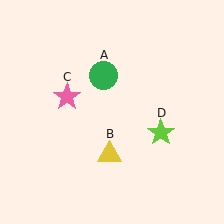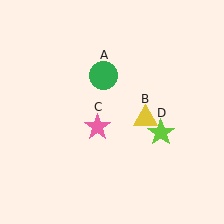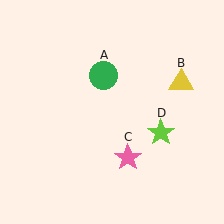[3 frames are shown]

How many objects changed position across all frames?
2 objects changed position: yellow triangle (object B), pink star (object C).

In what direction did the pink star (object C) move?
The pink star (object C) moved down and to the right.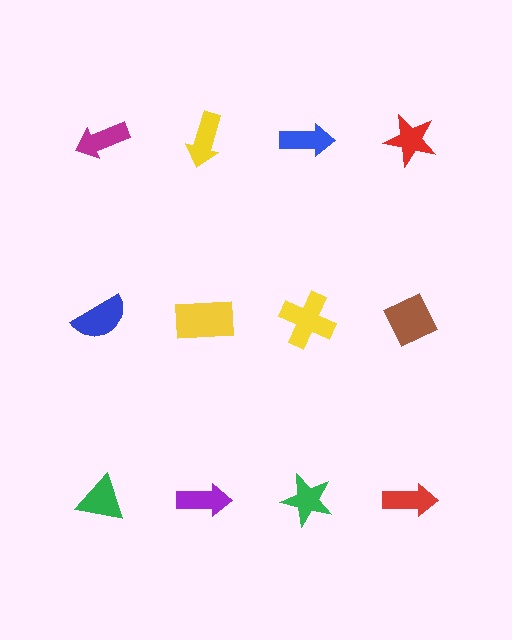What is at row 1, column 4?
A red star.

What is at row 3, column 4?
A red arrow.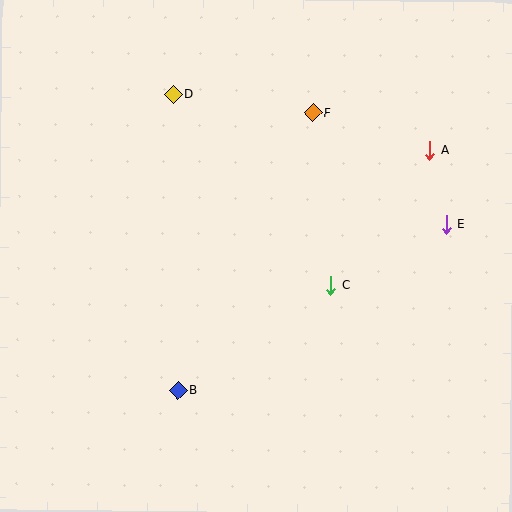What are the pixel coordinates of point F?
Point F is at (313, 113).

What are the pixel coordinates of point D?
Point D is at (173, 94).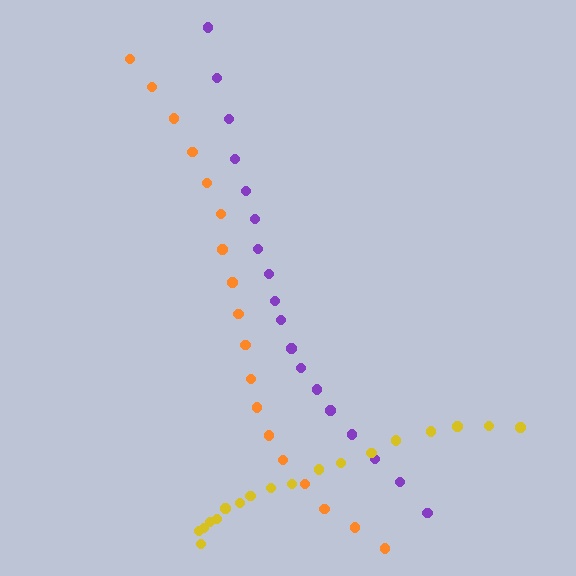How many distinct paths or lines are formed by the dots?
There are 3 distinct paths.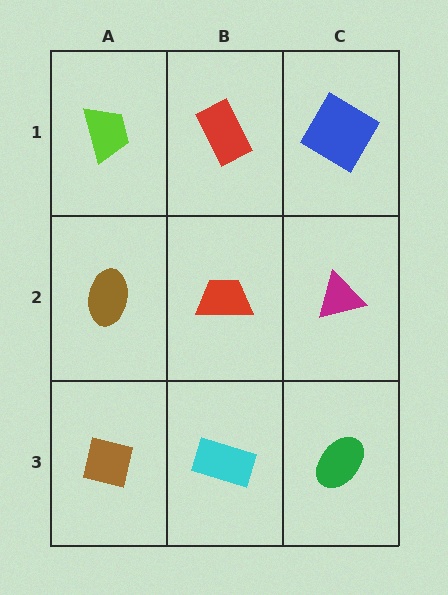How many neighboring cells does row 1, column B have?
3.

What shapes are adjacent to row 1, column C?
A magenta triangle (row 2, column C), a red rectangle (row 1, column B).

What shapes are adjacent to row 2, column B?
A red rectangle (row 1, column B), a cyan rectangle (row 3, column B), a brown ellipse (row 2, column A), a magenta triangle (row 2, column C).